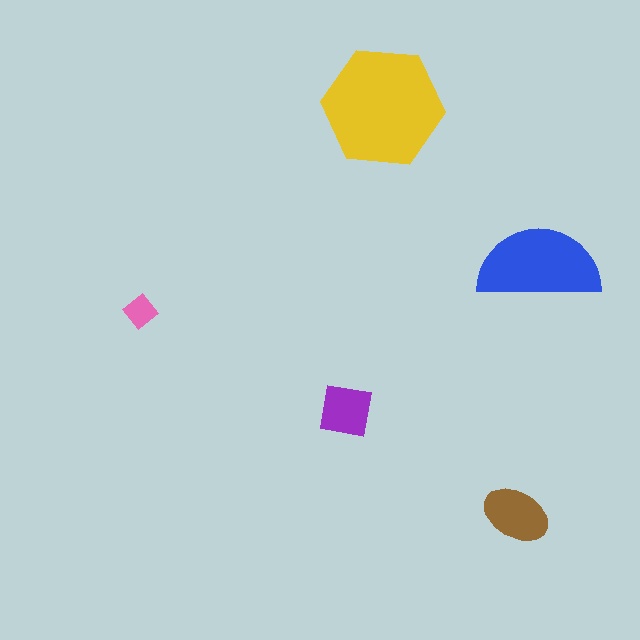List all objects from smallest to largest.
The pink diamond, the purple square, the brown ellipse, the blue semicircle, the yellow hexagon.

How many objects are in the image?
There are 5 objects in the image.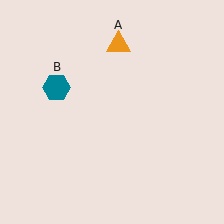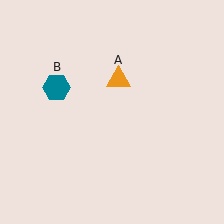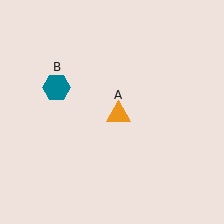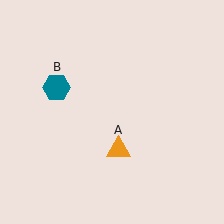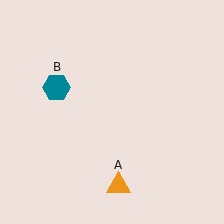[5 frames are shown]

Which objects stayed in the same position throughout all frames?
Teal hexagon (object B) remained stationary.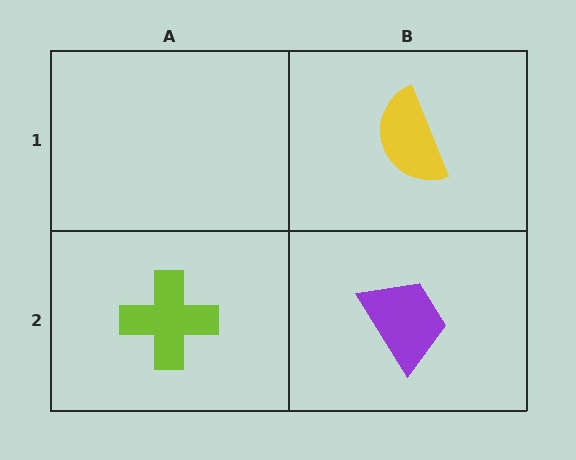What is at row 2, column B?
A purple trapezoid.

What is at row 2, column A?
A lime cross.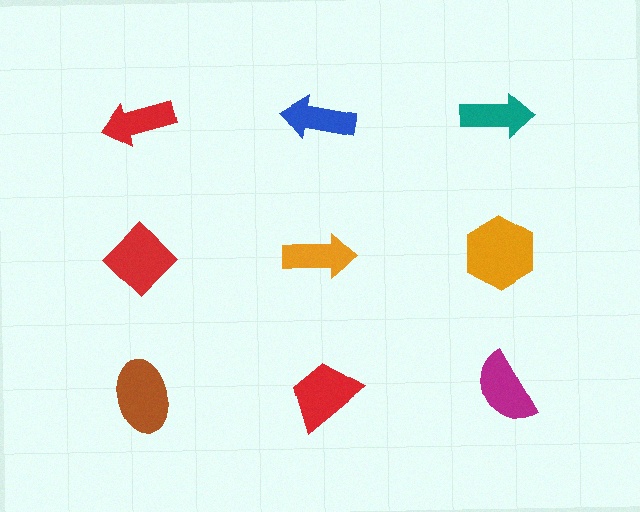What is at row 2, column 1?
A red diamond.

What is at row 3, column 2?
A red trapezoid.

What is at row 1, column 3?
A teal arrow.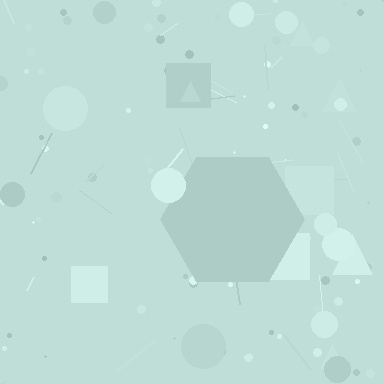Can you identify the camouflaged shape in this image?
The camouflaged shape is a hexagon.